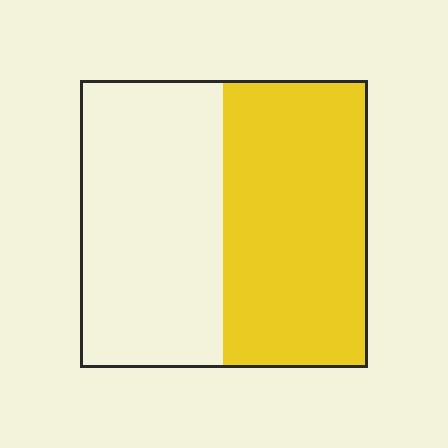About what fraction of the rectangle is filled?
About one half (1/2).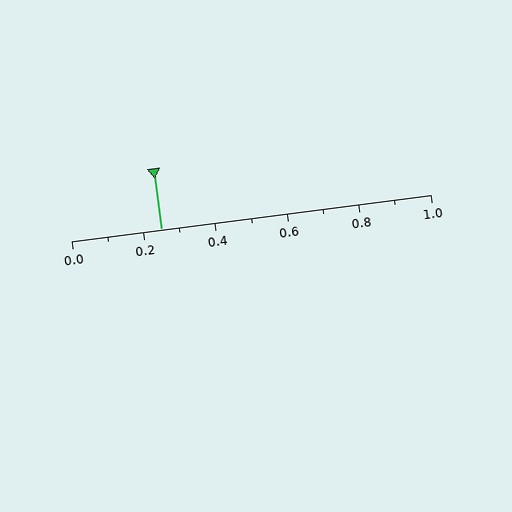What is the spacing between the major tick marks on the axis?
The major ticks are spaced 0.2 apart.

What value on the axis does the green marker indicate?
The marker indicates approximately 0.25.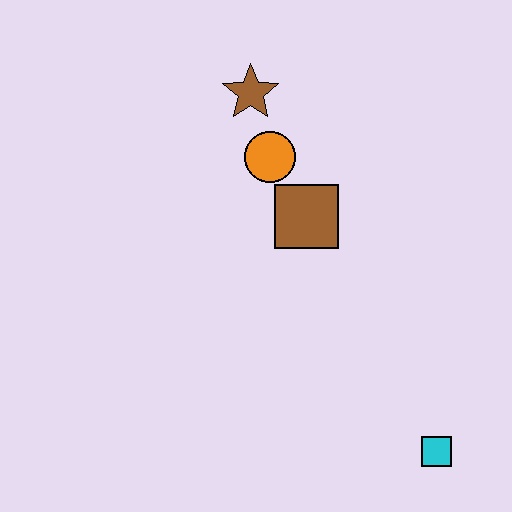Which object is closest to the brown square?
The orange circle is closest to the brown square.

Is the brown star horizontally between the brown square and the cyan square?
No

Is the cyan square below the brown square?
Yes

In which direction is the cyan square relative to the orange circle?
The cyan square is below the orange circle.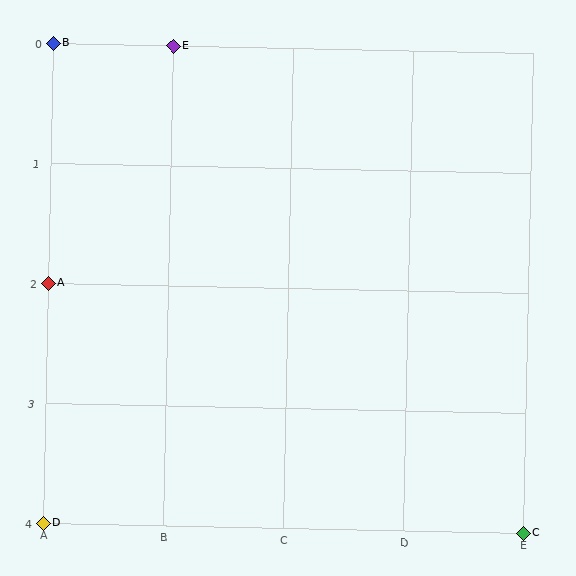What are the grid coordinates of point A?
Point A is at grid coordinates (A, 2).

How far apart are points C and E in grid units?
Points C and E are 3 columns and 4 rows apart (about 5.0 grid units diagonally).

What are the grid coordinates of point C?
Point C is at grid coordinates (E, 4).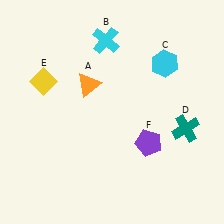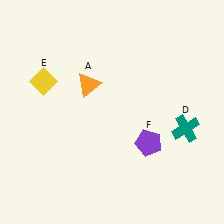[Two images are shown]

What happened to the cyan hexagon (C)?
The cyan hexagon (C) was removed in Image 2. It was in the top-right area of Image 1.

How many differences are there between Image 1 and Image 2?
There are 2 differences between the two images.